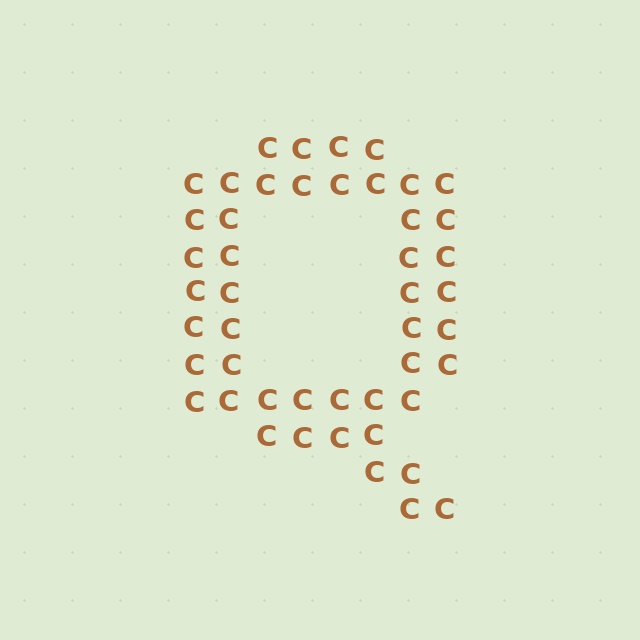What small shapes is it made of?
It is made of small letter C's.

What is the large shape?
The large shape is the letter Q.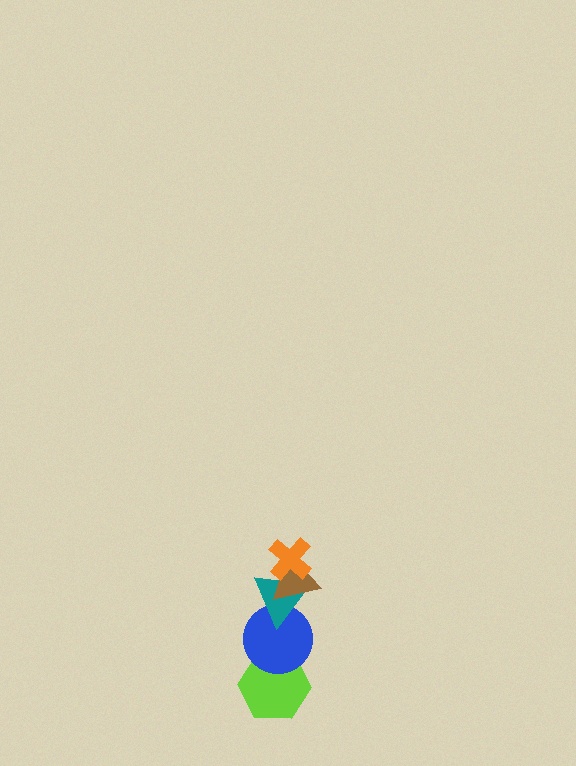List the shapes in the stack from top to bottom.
From top to bottom: the orange cross, the brown triangle, the teal triangle, the blue circle, the lime hexagon.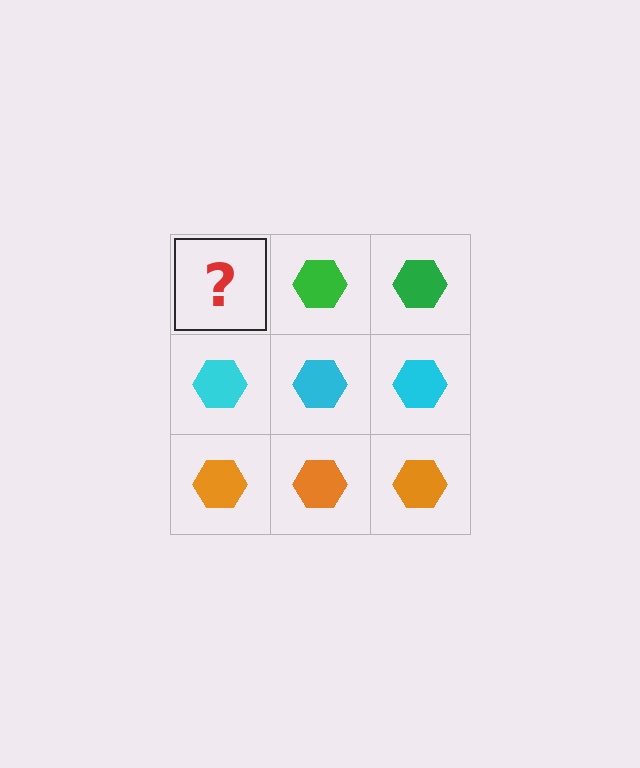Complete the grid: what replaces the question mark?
The question mark should be replaced with a green hexagon.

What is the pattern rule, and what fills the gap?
The rule is that each row has a consistent color. The gap should be filled with a green hexagon.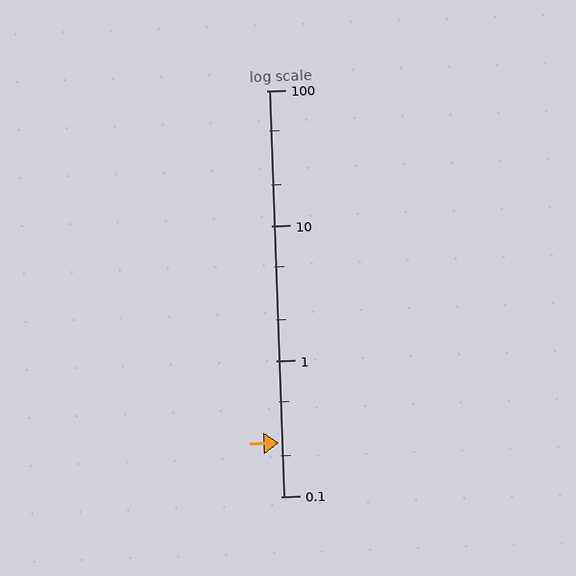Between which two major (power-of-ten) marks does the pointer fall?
The pointer is between 0.1 and 1.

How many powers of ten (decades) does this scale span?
The scale spans 3 decades, from 0.1 to 100.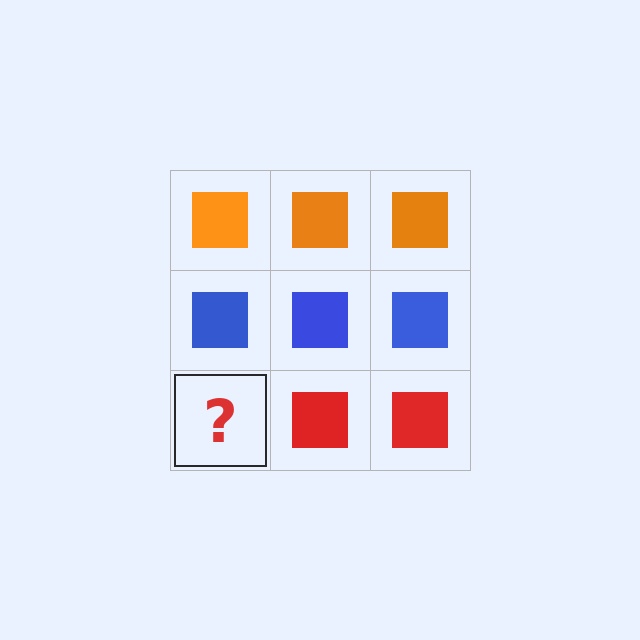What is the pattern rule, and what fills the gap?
The rule is that each row has a consistent color. The gap should be filled with a red square.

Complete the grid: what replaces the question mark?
The question mark should be replaced with a red square.